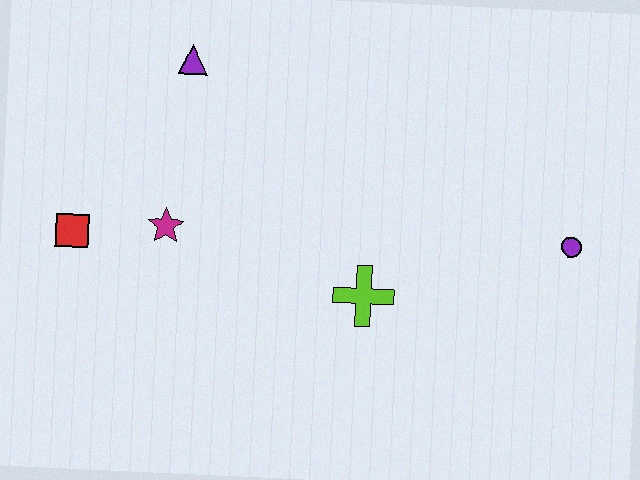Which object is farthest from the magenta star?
The purple circle is farthest from the magenta star.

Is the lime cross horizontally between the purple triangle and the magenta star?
No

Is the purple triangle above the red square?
Yes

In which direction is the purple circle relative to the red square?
The purple circle is to the right of the red square.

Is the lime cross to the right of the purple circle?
No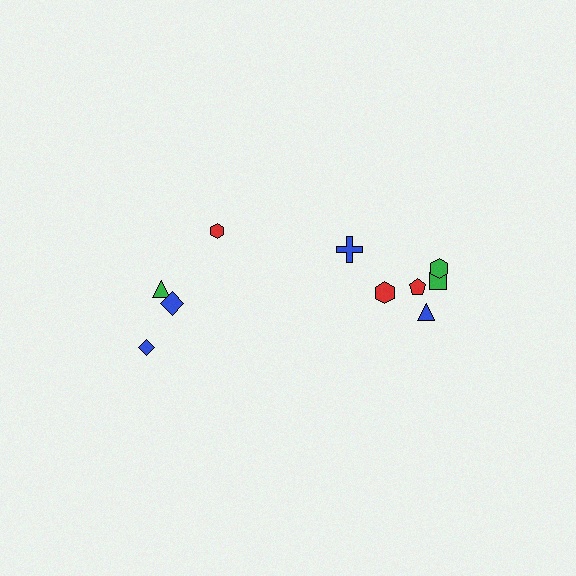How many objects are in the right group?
There are 6 objects.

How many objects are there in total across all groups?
There are 10 objects.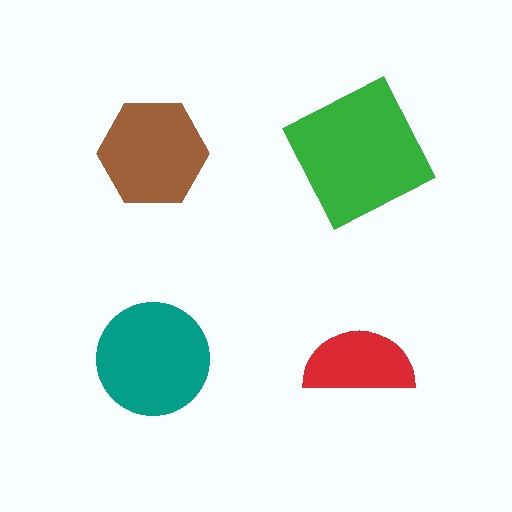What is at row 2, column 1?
A teal circle.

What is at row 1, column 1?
A brown hexagon.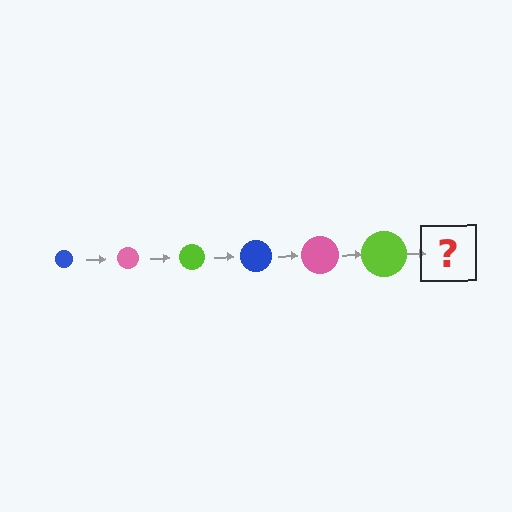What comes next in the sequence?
The next element should be a blue circle, larger than the previous one.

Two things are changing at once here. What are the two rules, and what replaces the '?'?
The two rules are that the circle grows larger each step and the color cycles through blue, pink, and lime. The '?' should be a blue circle, larger than the previous one.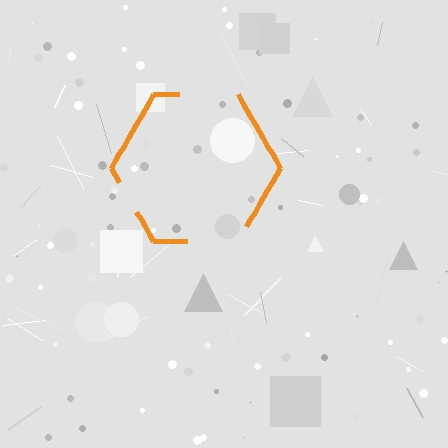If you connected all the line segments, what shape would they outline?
They would outline a hexagon.